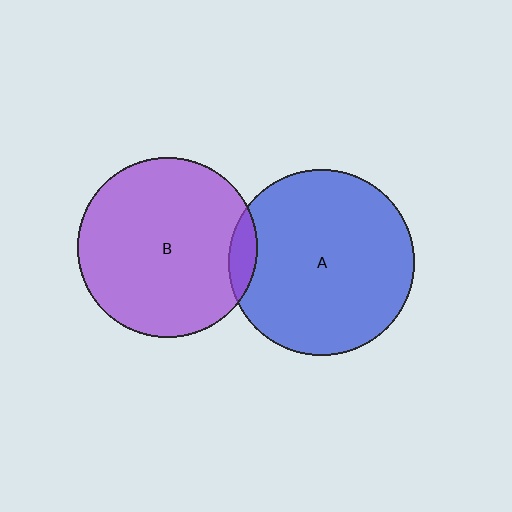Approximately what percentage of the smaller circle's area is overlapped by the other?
Approximately 5%.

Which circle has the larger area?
Circle A (blue).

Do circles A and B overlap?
Yes.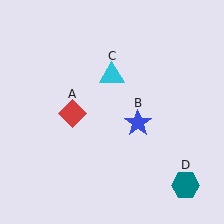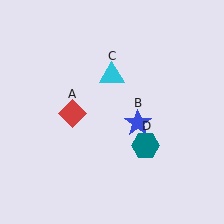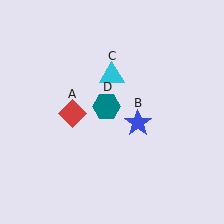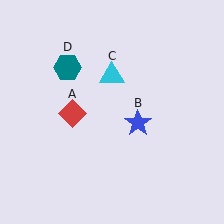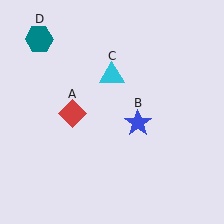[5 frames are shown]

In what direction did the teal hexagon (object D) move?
The teal hexagon (object D) moved up and to the left.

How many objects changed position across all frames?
1 object changed position: teal hexagon (object D).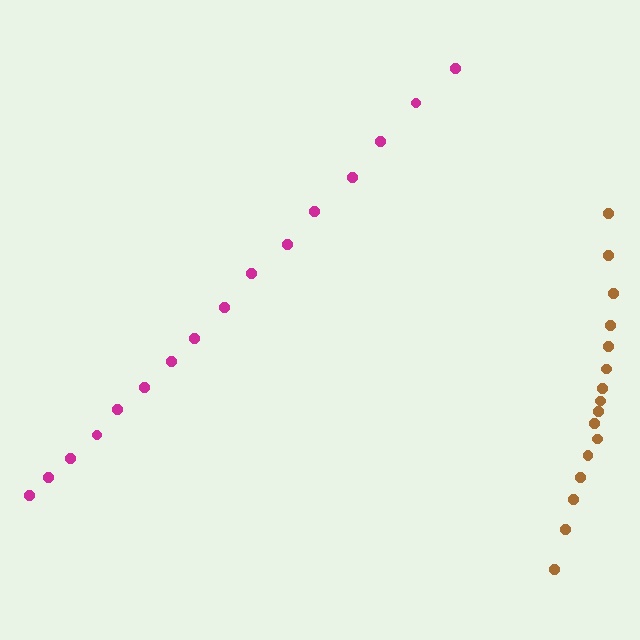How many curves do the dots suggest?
There are 2 distinct paths.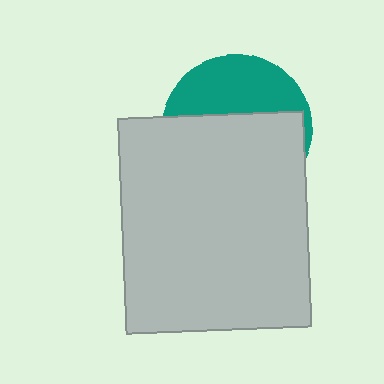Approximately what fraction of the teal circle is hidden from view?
Roughly 61% of the teal circle is hidden behind the light gray rectangle.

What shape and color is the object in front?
The object in front is a light gray rectangle.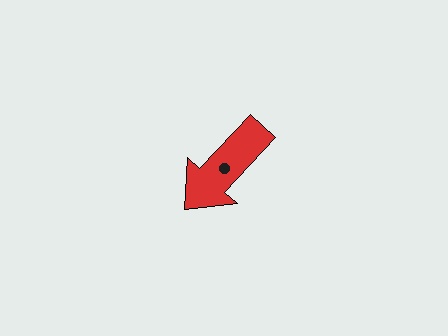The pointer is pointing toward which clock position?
Roughly 7 o'clock.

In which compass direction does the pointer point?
Southwest.